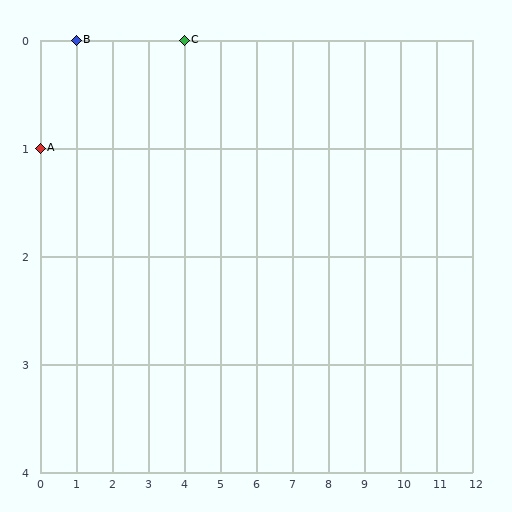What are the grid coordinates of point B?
Point B is at grid coordinates (1, 0).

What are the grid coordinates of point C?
Point C is at grid coordinates (4, 0).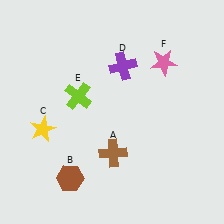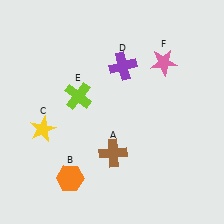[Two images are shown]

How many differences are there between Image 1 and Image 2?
There is 1 difference between the two images.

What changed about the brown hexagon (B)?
In Image 1, B is brown. In Image 2, it changed to orange.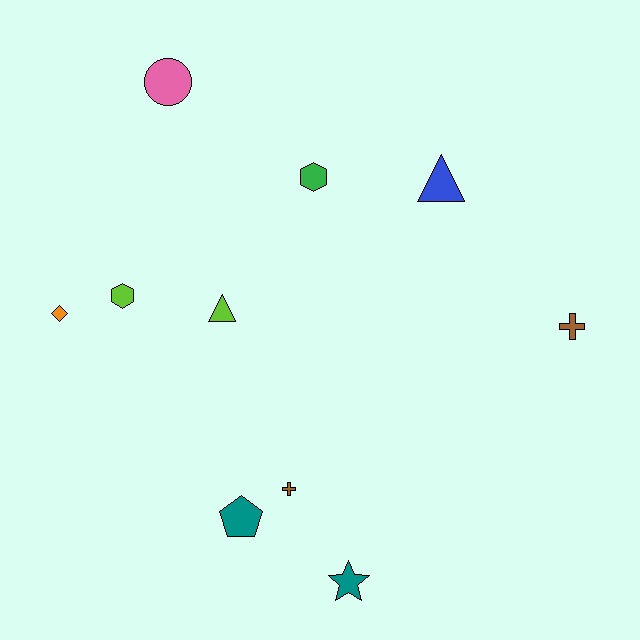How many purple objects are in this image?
There are no purple objects.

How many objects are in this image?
There are 10 objects.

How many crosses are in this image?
There are 2 crosses.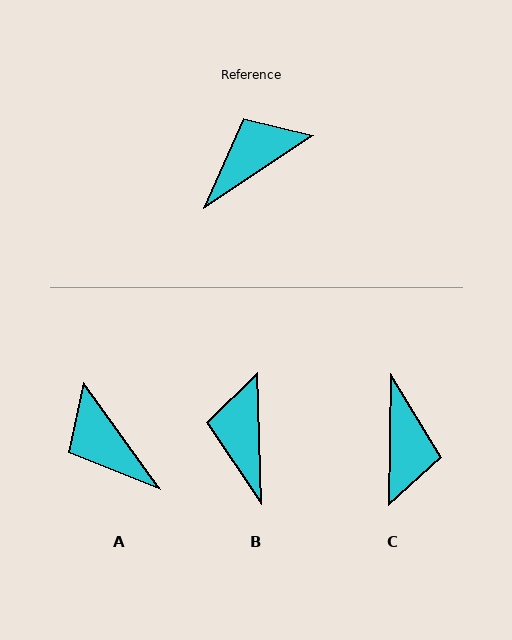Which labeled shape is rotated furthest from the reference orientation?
C, about 125 degrees away.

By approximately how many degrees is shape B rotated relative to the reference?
Approximately 58 degrees counter-clockwise.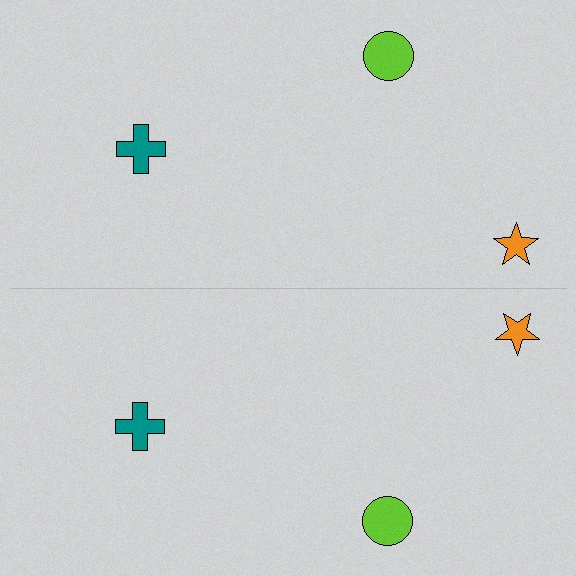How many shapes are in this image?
There are 6 shapes in this image.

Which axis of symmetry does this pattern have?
The pattern has a horizontal axis of symmetry running through the center of the image.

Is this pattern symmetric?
Yes, this pattern has bilateral (reflection) symmetry.